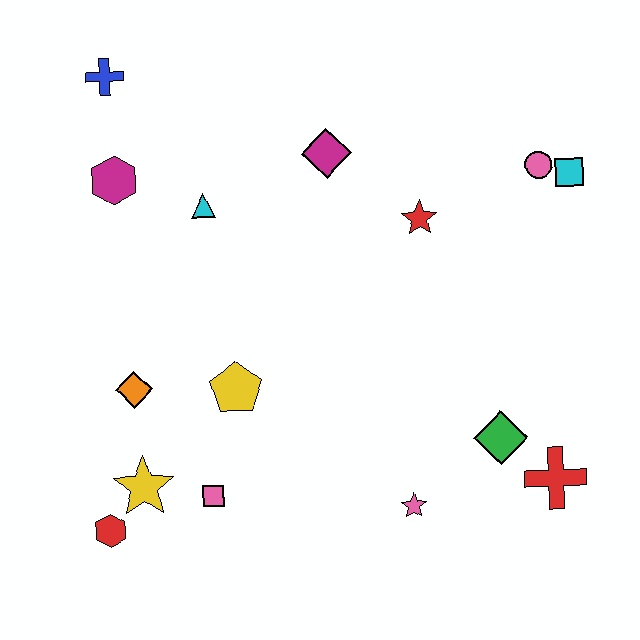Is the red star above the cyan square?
No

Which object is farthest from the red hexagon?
The cyan square is farthest from the red hexagon.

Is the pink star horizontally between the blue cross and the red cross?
Yes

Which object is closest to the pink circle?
The cyan square is closest to the pink circle.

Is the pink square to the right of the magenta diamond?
No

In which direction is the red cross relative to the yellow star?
The red cross is to the right of the yellow star.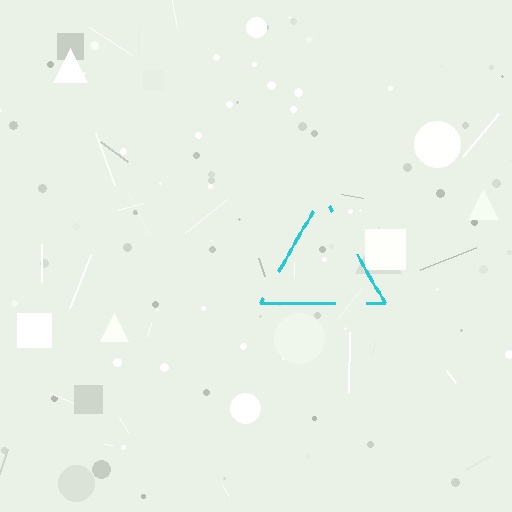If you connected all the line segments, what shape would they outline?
They would outline a triangle.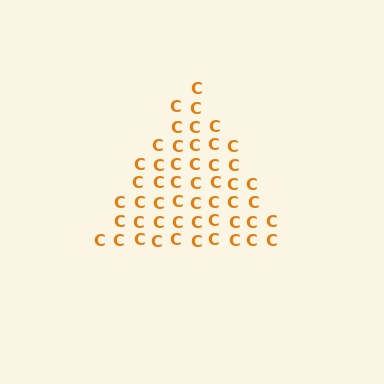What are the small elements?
The small elements are letter C's.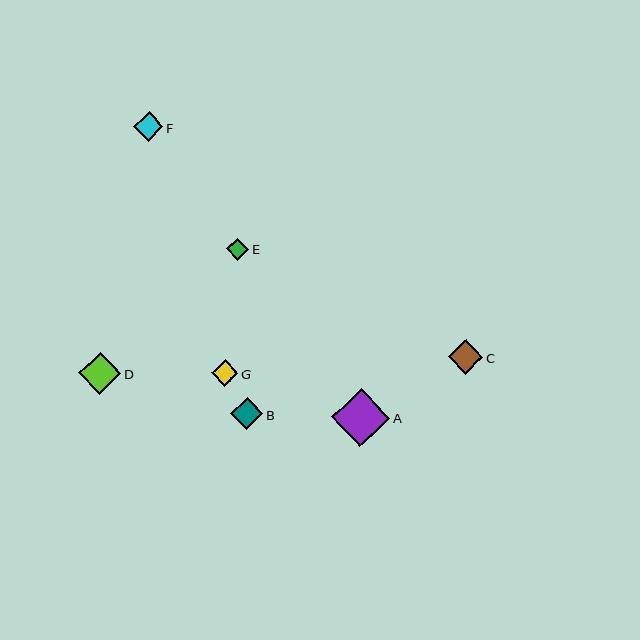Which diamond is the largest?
Diamond A is the largest with a size of approximately 58 pixels.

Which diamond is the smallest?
Diamond E is the smallest with a size of approximately 22 pixels.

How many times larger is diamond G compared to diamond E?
Diamond G is approximately 1.2 times the size of diamond E.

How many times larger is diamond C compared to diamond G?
Diamond C is approximately 1.3 times the size of diamond G.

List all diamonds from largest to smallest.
From largest to smallest: A, D, C, B, F, G, E.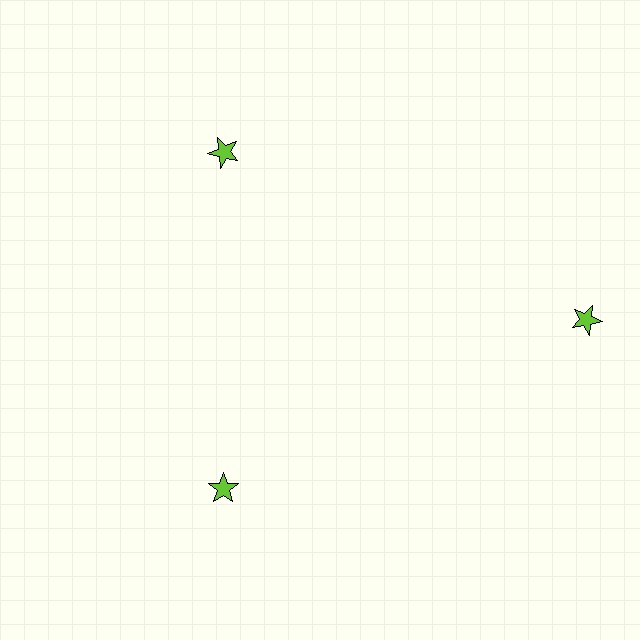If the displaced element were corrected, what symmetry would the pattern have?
It would have 3-fold rotational symmetry — the pattern would map onto itself every 120 degrees.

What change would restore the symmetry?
The symmetry would be restored by moving it inward, back onto the ring so that all 3 stars sit at equal angles and equal distance from the center.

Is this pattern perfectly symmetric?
No. The 3 lime stars are arranged in a ring, but one element near the 3 o'clock position is pushed outward from the center, breaking the 3-fold rotational symmetry.